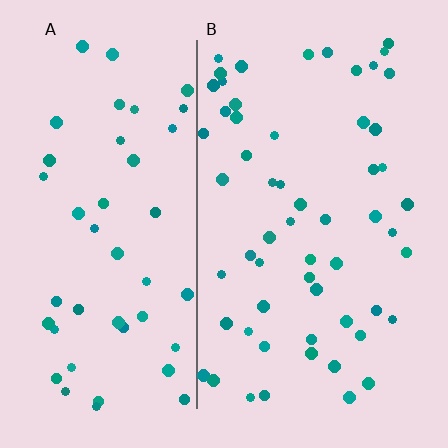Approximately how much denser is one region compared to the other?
Approximately 1.2× — region B over region A.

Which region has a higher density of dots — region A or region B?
B (the right).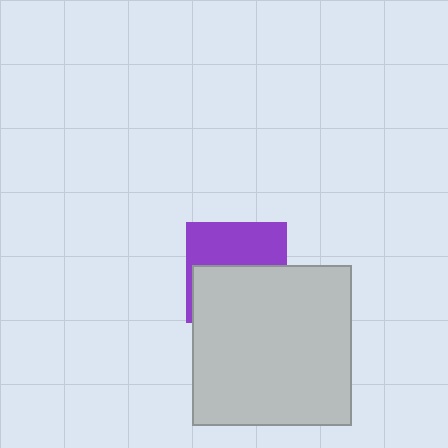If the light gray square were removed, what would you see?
You would see the complete purple square.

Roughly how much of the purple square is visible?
About half of it is visible (roughly 46%).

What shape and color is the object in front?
The object in front is a light gray square.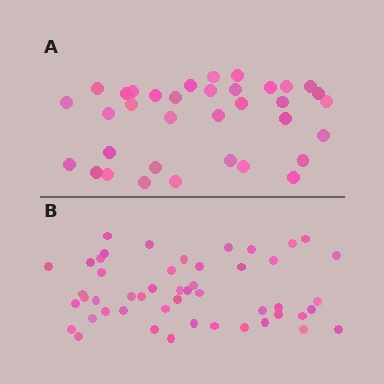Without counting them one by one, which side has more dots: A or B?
Region B (the bottom region) has more dots.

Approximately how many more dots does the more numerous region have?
Region B has approximately 15 more dots than region A.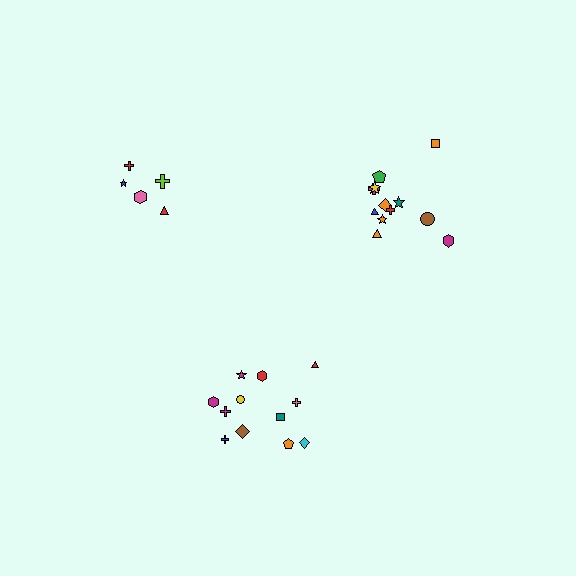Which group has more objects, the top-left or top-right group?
The top-right group.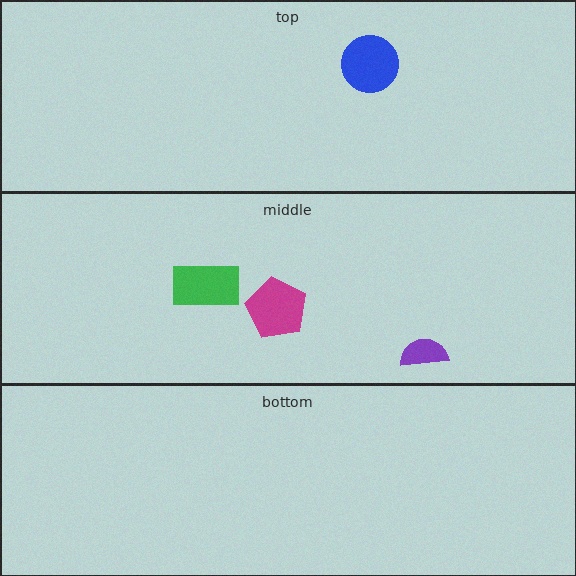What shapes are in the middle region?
The green rectangle, the magenta pentagon, the purple semicircle.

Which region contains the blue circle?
The top region.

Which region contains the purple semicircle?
The middle region.